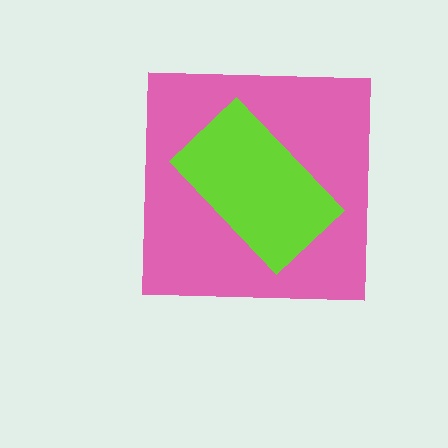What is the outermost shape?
The pink square.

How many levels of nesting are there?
2.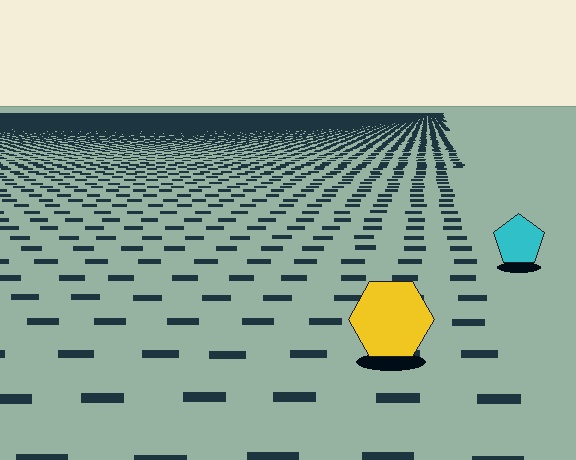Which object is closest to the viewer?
The yellow hexagon is closest. The texture marks near it are larger and more spread out.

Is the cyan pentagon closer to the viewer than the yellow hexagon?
No. The yellow hexagon is closer — you can tell from the texture gradient: the ground texture is coarser near it.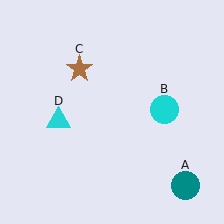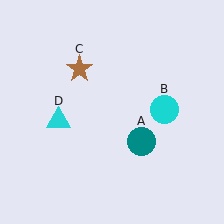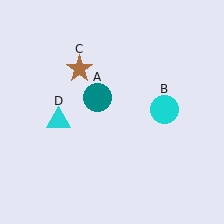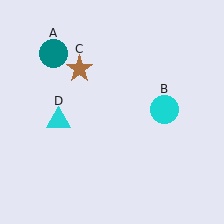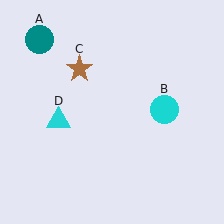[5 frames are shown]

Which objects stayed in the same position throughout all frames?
Cyan circle (object B) and brown star (object C) and cyan triangle (object D) remained stationary.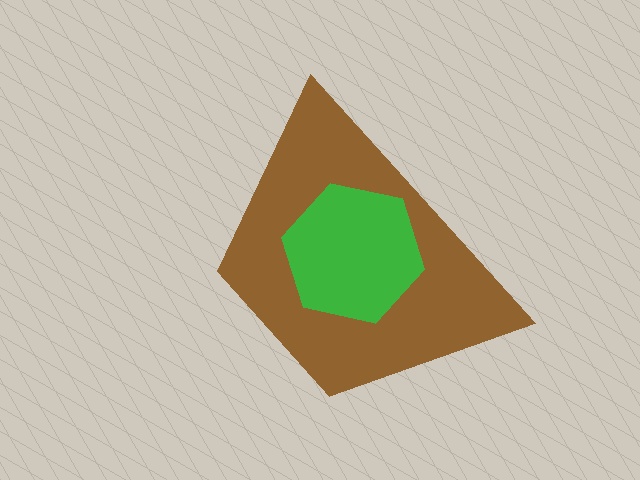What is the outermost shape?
The brown trapezoid.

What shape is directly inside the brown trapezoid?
The green hexagon.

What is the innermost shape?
The green hexagon.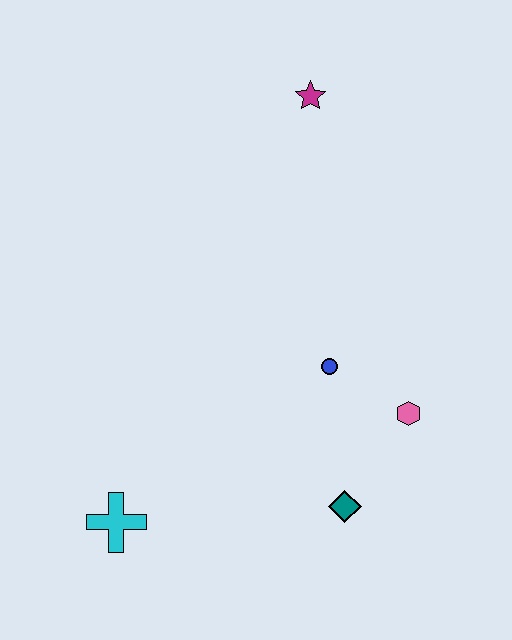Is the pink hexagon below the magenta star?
Yes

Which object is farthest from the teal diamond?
The magenta star is farthest from the teal diamond.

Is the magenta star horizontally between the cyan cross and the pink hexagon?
Yes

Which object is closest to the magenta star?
The blue circle is closest to the magenta star.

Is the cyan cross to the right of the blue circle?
No